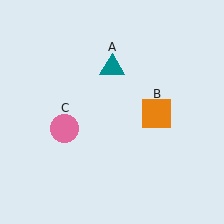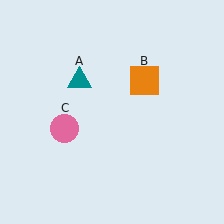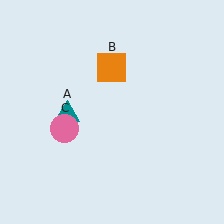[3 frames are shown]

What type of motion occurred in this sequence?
The teal triangle (object A), orange square (object B) rotated counterclockwise around the center of the scene.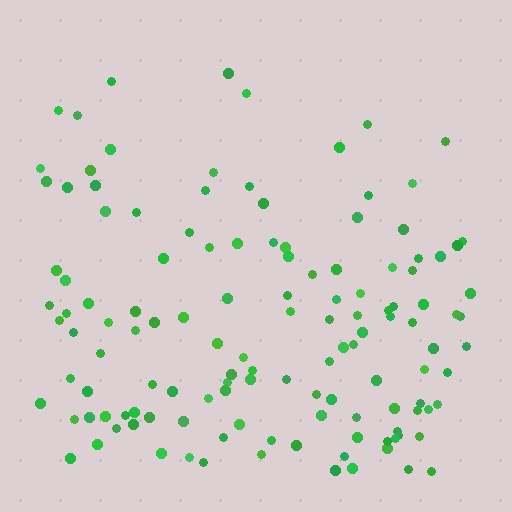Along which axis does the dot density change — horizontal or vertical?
Vertical.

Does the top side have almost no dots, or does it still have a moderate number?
Still a moderate number, just noticeably fewer than the bottom.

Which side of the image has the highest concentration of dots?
The bottom.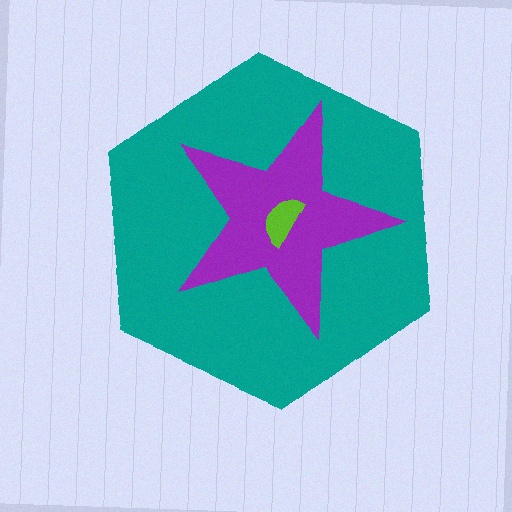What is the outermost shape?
The teal hexagon.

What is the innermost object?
The lime semicircle.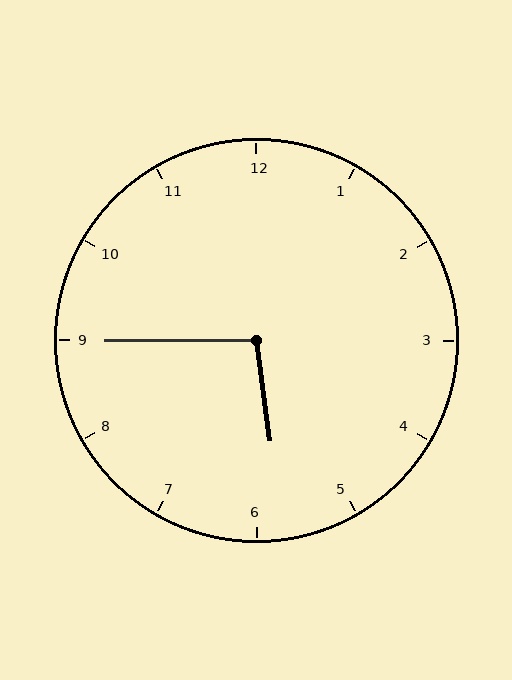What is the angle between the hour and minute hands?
Approximately 98 degrees.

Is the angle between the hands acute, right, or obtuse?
It is obtuse.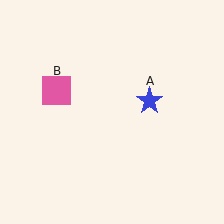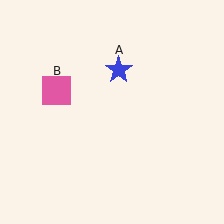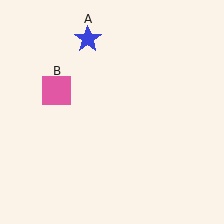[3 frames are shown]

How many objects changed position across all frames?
1 object changed position: blue star (object A).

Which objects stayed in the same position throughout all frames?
Pink square (object B) remained stationary.